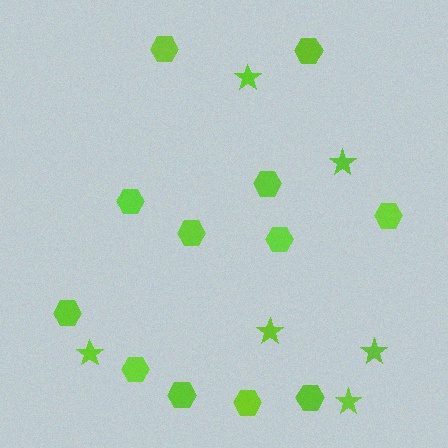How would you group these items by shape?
There are 2 groups: one group of hexagons (12) and one group of stars (6).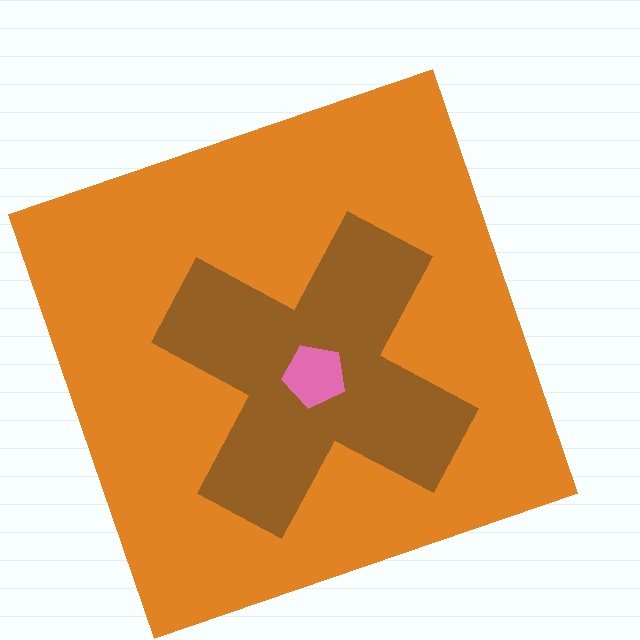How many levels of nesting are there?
3.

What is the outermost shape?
The orange square.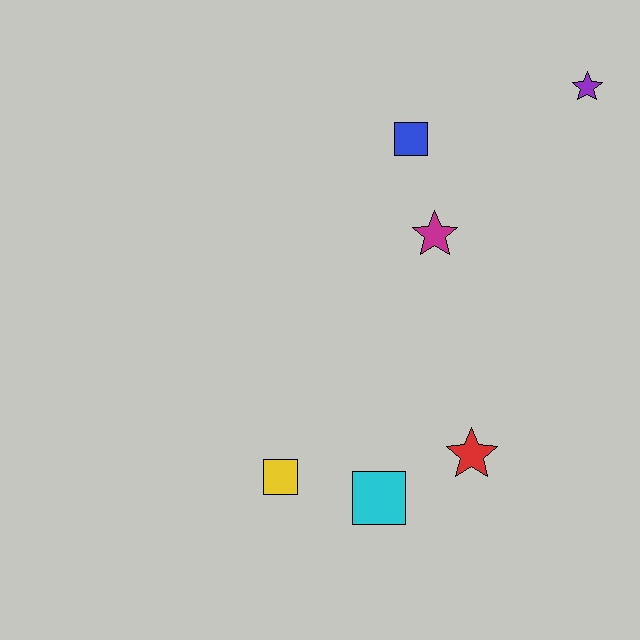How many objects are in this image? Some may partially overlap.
There are 6 objects.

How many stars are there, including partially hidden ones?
There are 3 stars.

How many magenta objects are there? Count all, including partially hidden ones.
There is 1 magenta object.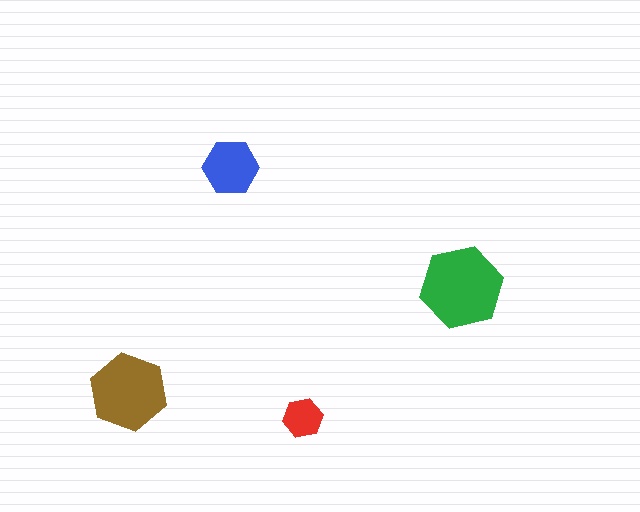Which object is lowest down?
The red hexagon is bottommost.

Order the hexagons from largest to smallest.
the green one, the brown one, the blue one, the red one.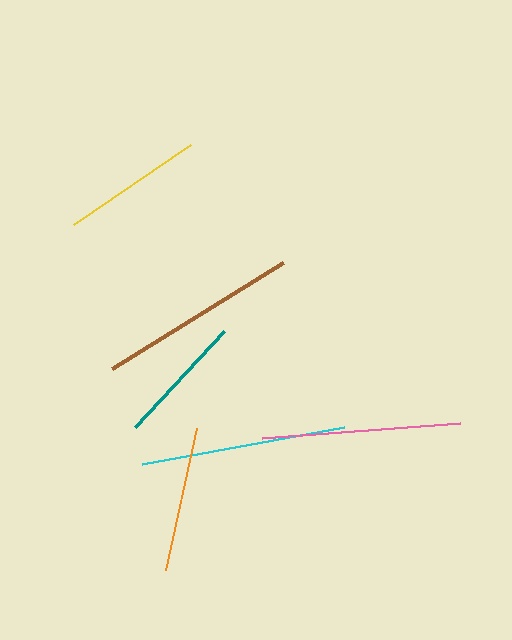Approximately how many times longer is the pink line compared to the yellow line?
The pink line is approximately 1.4 times the length of the yellow line.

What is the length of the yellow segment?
The yellow segment is approximately 142 pixels long.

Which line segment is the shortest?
The teal line is the shortest at approximately 132 pixels.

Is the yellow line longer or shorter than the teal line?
The yellow line is longer than the teal line.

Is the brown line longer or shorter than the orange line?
The brown line is longer than the orange line.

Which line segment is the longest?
The cyan line is the longest at approximately 206 pixels.